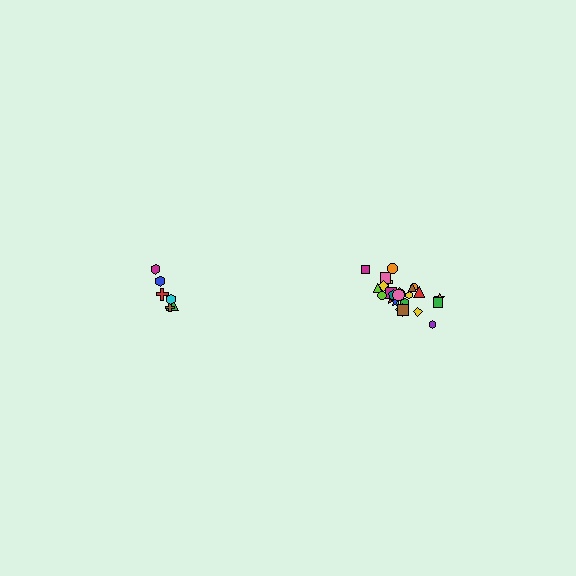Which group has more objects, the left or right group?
The right group.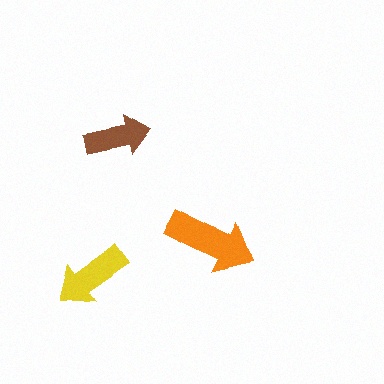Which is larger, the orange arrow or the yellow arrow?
The orange one.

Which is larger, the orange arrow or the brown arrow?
The orange one.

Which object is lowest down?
The yellow arrow is bottommost.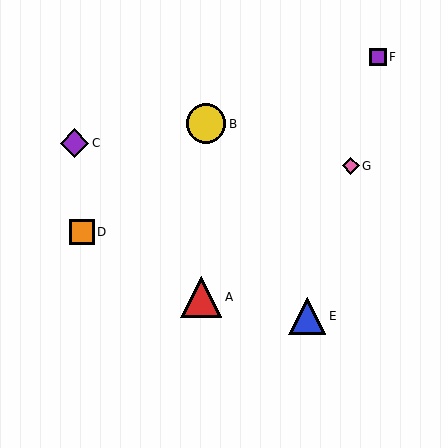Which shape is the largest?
The red triangle (labeled A) is the largest.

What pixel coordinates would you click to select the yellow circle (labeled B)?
Click at (206, 124) to select the yellow circle B.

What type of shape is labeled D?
Shape D is an orange square.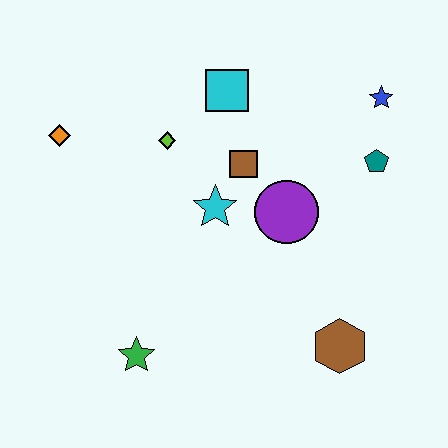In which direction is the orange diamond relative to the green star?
The orange diamond is above the green star.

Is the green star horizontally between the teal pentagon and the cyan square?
No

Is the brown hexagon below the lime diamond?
Yes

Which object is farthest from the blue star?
The green star is farthest from the blue star.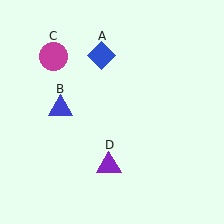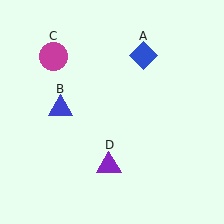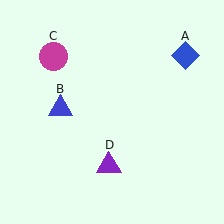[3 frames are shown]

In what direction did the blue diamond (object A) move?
The blue diamond (object A) moved right.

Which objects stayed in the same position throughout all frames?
Blue triangle (object B) and magenta circle (object C) and purple triangle (object D) remained stationary.